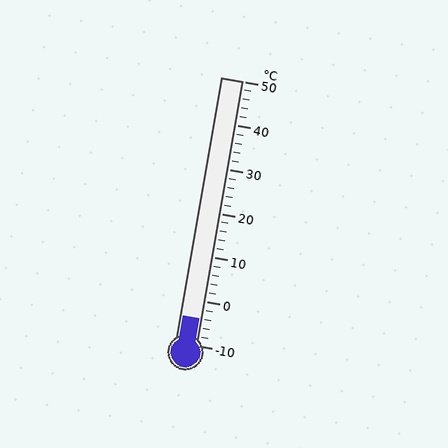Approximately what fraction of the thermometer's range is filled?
The thermometer is filled to approximately 10% of its range.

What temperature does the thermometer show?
The thermometer shows approximately -4°C.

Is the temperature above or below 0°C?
The temperature is below 0°C.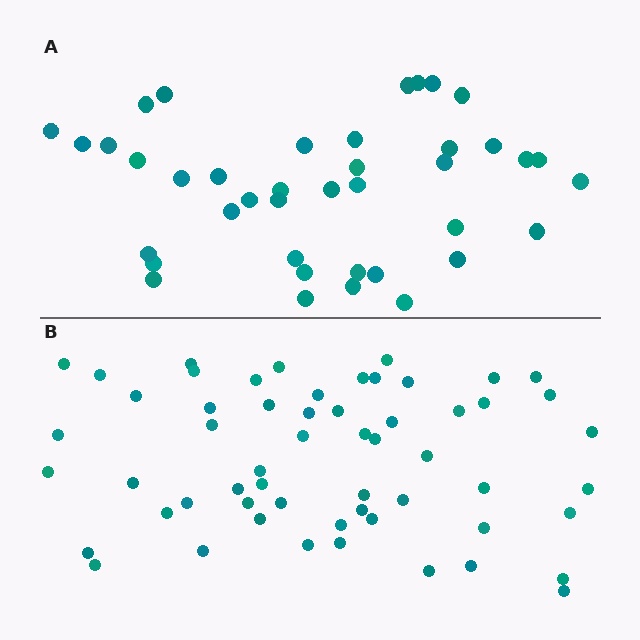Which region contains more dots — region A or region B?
Region B (the bottom region) has more dots.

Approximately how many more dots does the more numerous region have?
Region B has approximately 15 more dots than region A.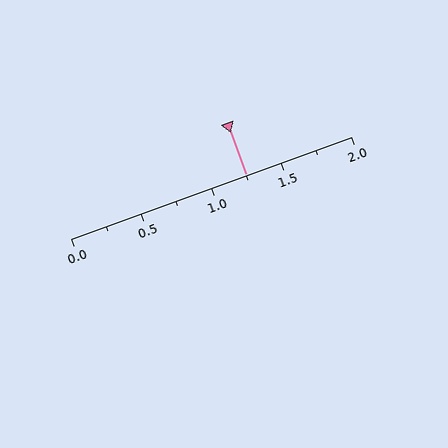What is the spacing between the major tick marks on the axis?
The major ticks are spaced 0.5 apart.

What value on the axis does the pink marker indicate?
The marker indicates approximately 1.25.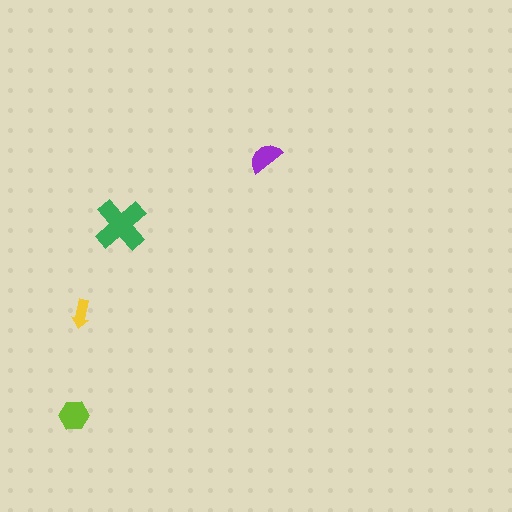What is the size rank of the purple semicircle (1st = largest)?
3rd.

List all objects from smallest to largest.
The yellow arrow, the purple semicircle, the lime hexagon, the green cross.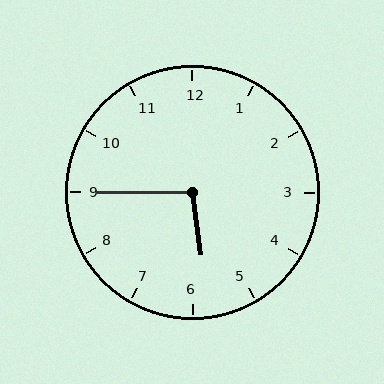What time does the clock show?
5:45.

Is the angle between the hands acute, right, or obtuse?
It is obtuse.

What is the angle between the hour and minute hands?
Approximately 98 degrees.